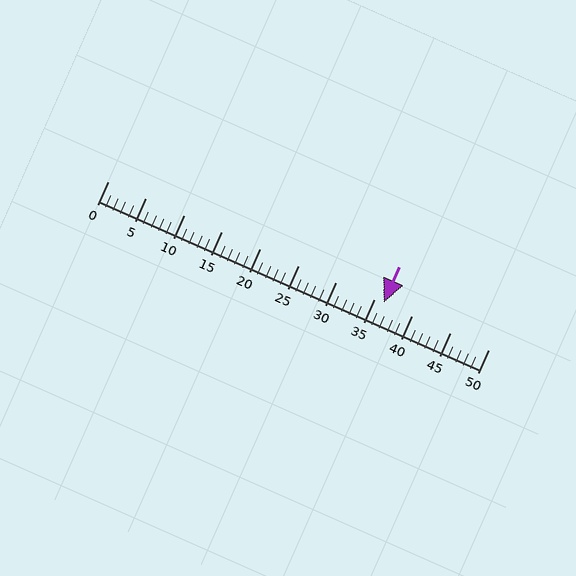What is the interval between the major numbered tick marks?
The major tick marks are spaced 5 units apart.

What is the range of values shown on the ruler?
The ruler shows values from 0 to 50.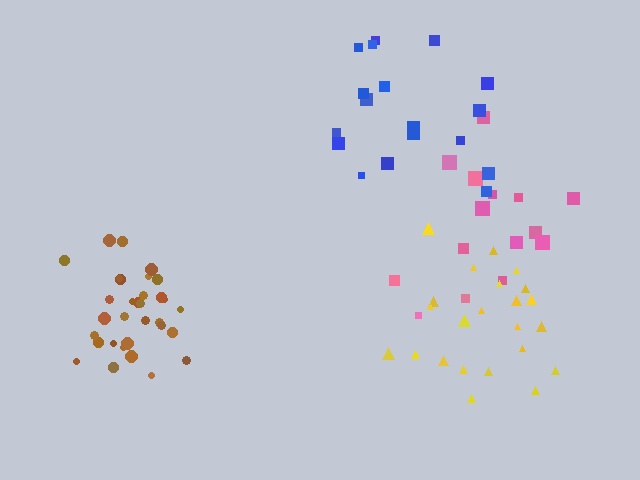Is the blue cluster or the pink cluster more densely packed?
Blue.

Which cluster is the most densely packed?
Brown.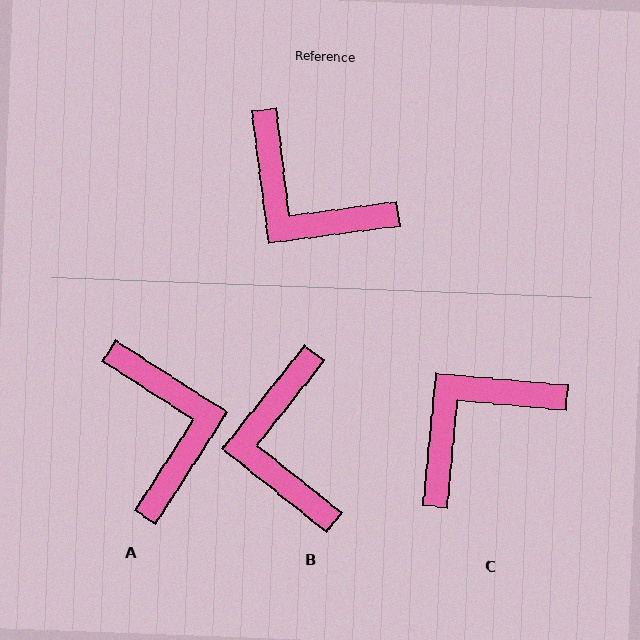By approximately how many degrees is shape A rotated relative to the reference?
Approximately 140 degrees counter-clockwise.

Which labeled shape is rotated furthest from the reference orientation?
A, about 140 degrees away.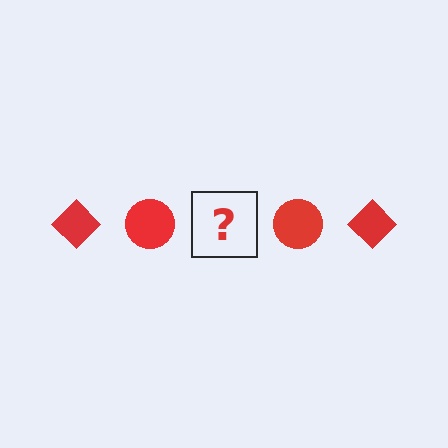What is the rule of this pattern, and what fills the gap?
The rule is that the pattern cycles through diamond, circle shapes in red. The gap should be filled with a red diamond.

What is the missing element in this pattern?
The missing element is a red diamond.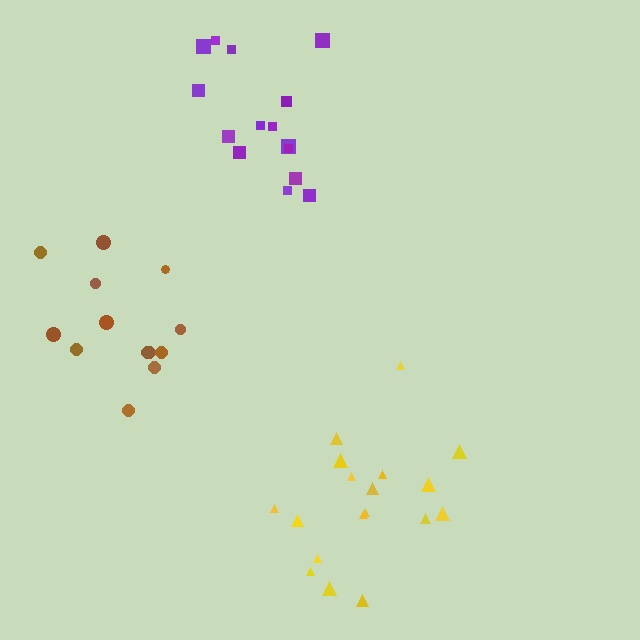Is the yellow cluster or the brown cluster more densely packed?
Brown.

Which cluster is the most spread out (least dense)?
Purple.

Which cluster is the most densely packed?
Brown.